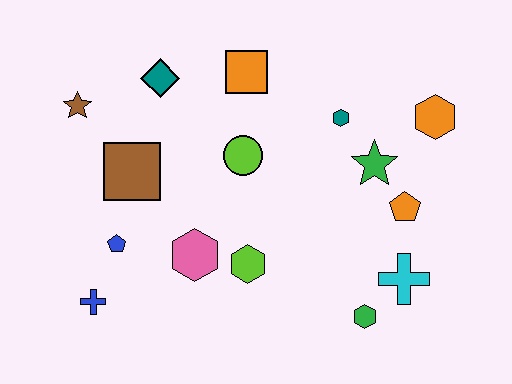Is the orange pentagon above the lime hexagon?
Yes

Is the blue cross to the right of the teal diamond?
No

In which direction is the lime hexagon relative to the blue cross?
The lime hexagon is to the right of the blue cross.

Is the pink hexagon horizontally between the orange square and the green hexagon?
No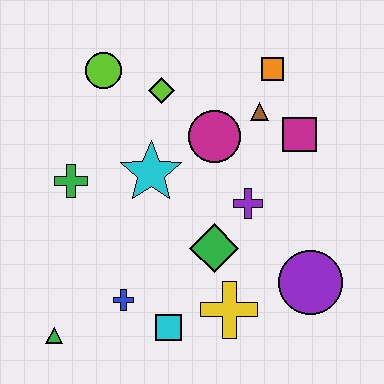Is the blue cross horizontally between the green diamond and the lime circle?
Yes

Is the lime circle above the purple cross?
Yes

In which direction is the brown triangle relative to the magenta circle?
The brown triangle is to the right of the magenta circle.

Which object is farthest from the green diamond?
The lime circle is farthest from the green diamond.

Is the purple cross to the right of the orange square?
No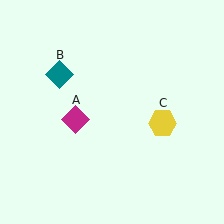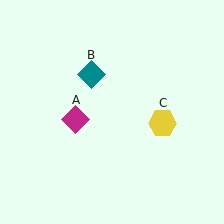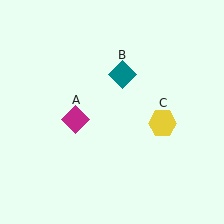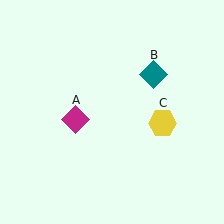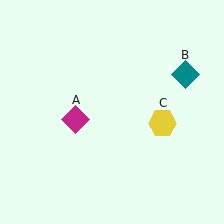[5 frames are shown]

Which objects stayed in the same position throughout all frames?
Magenta diamond (object A) and yellow hexagon (object C) remained stationary.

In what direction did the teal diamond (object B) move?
The teal diamond (object B) moved right.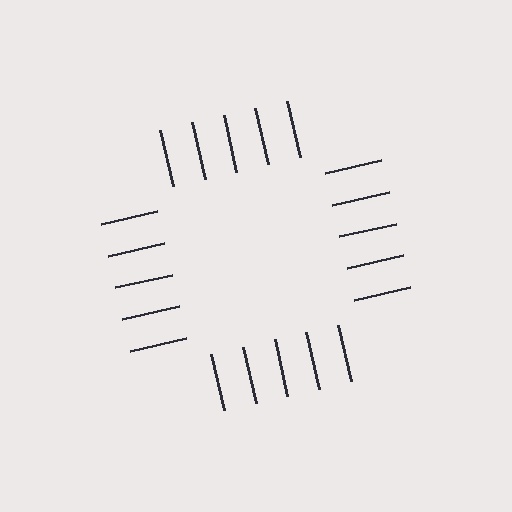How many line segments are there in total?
20 — 5 along each of the 4 edges.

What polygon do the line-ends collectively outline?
An illusory square — the line segments terminate on its edges but no continuous stroke is drawn.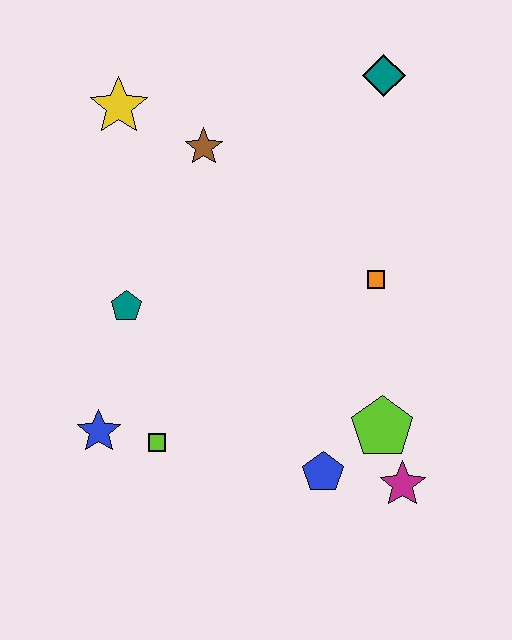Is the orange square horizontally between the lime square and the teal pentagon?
No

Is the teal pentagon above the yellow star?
No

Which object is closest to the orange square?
The lime pentagon is closest to the orange square.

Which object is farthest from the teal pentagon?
The teal diamond is farthest from the teal pentagon.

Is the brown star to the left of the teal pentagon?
No